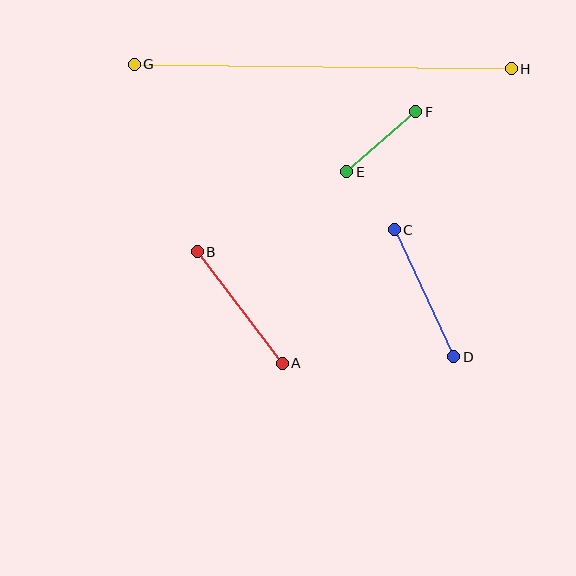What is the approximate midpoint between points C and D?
The midpoint is at approximately (424, 293) pixels.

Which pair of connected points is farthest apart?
Points G and H are farthest apart.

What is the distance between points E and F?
The distance is approximately 92 pixels.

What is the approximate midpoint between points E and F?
The midpoint is at approximately (381, 142) pixels.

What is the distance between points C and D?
The distance is approximately 140 pixels.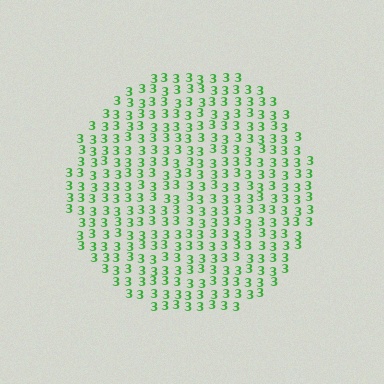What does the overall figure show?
The overall figure shows a circle.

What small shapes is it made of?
It is made of small digit 3's.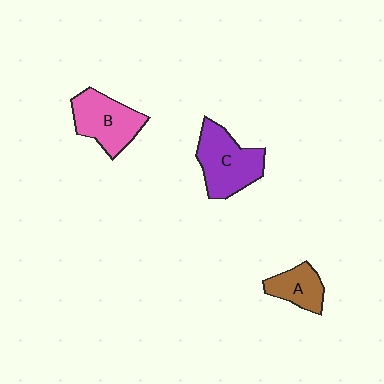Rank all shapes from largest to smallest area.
From largest to smallest: C (purple), B (pink), A (brown).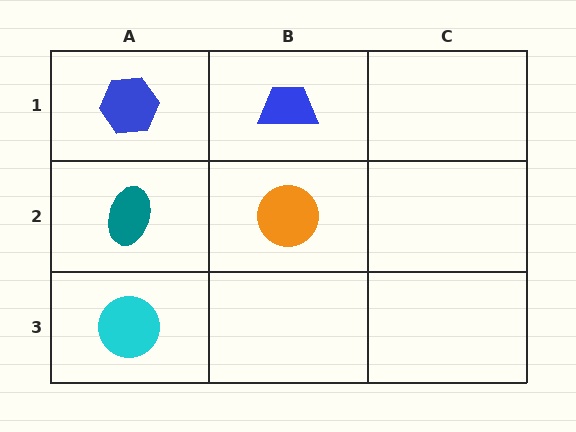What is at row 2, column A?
A teal ellipse.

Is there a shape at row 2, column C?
No, that cell is empty.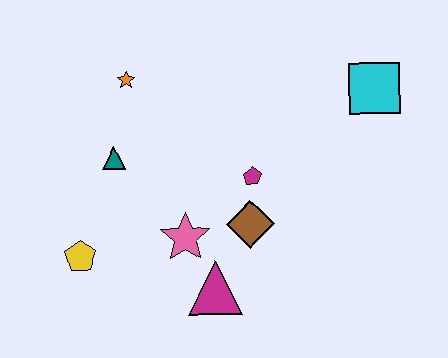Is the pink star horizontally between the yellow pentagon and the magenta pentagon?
Yes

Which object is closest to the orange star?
The teal triangle is closest to the orange star.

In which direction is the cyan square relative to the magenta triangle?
The cyan square is above the magenta triangle.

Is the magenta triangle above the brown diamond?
No